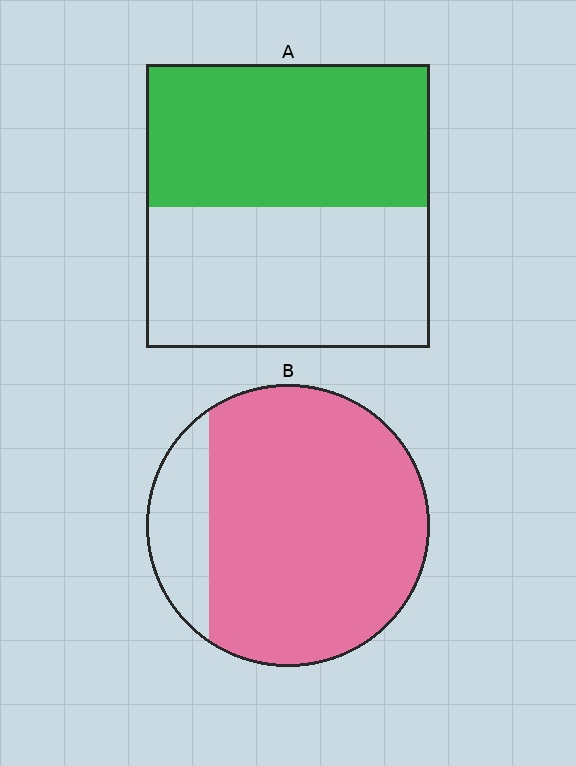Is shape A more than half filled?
Roughly half.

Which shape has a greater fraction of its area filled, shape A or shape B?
Shape B.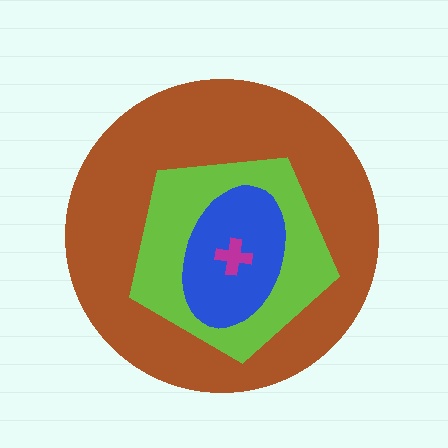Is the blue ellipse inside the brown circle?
Yes.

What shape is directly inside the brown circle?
The lime pentagon.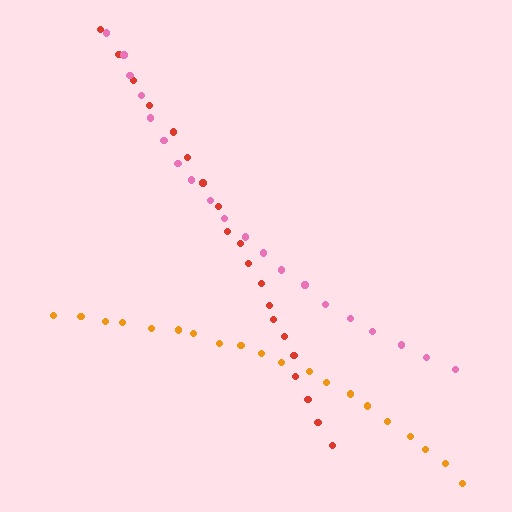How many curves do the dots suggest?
There are 3 distinct paths.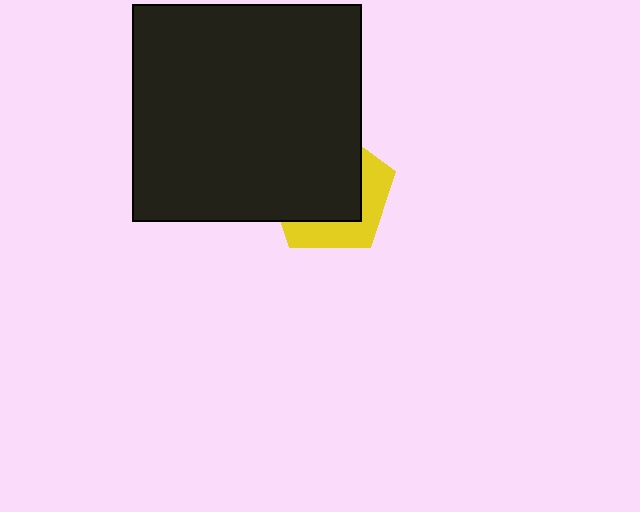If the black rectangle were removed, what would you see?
You would see the complete yellow pentagon.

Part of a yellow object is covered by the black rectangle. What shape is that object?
It is a pentagon.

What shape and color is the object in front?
The object in front is a black rectangle.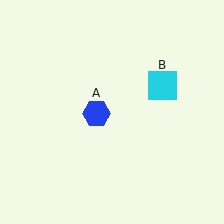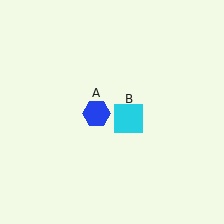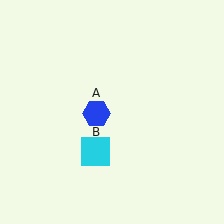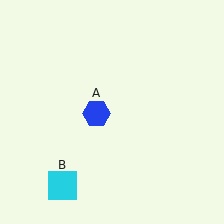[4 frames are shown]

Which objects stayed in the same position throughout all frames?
Blue hexagon (object A) remained stationary.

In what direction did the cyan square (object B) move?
The cyan square (object B) moved down and to the left.